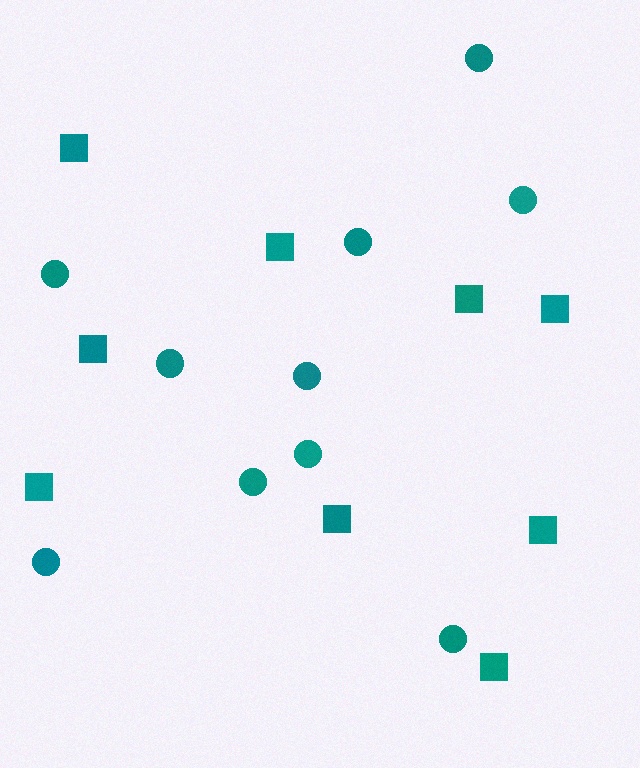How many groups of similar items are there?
There are 2 groups: one group of squares (9) and one group of circles (10).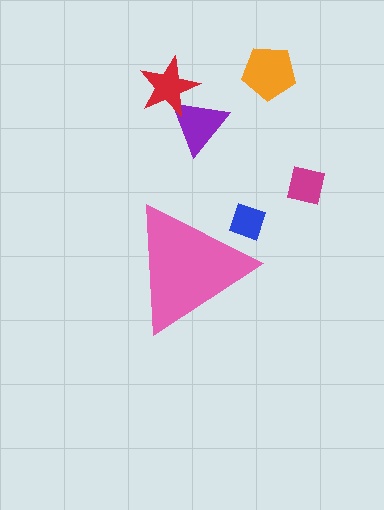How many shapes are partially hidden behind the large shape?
1 shape is partially hidden.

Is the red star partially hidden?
No, the red star is fully visible.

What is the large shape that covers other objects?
A pink triangle.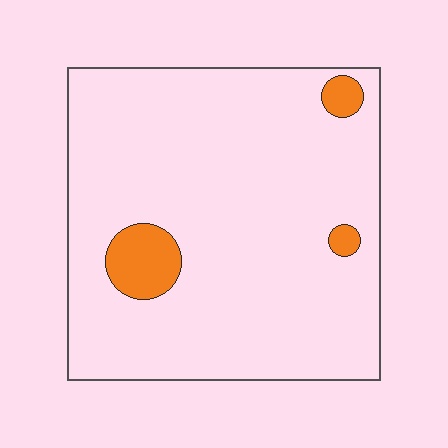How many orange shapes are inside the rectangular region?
3.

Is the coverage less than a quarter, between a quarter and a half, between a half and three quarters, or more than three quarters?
Less than a quarter.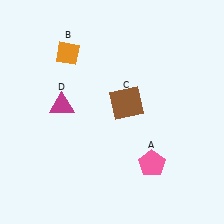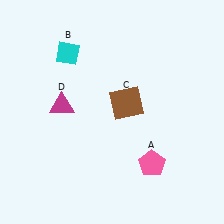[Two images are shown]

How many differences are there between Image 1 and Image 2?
There is 1 difference between the two images.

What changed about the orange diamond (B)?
In Image 1, B is orange. In Image 2, it changed to cyan.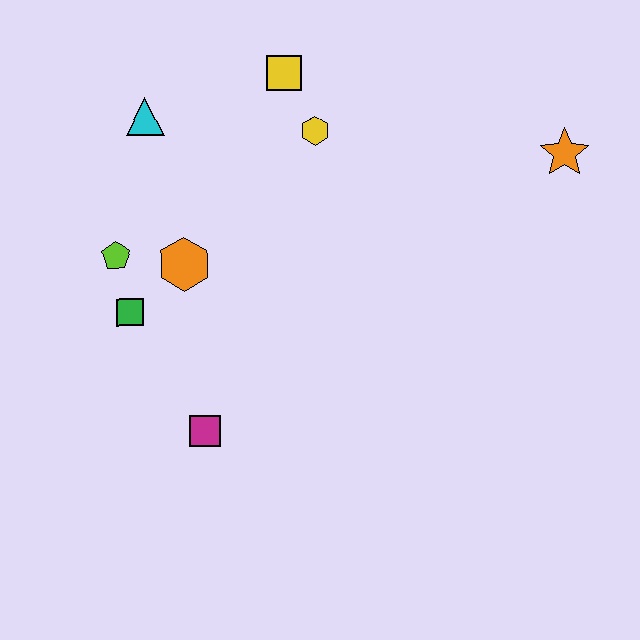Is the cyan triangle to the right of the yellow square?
No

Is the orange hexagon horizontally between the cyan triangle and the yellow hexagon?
Yes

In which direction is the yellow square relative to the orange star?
The yellow square is to the left of the orange star.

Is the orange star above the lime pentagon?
Yes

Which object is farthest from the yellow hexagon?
The magenta square is farthest from the yellow hexagon.